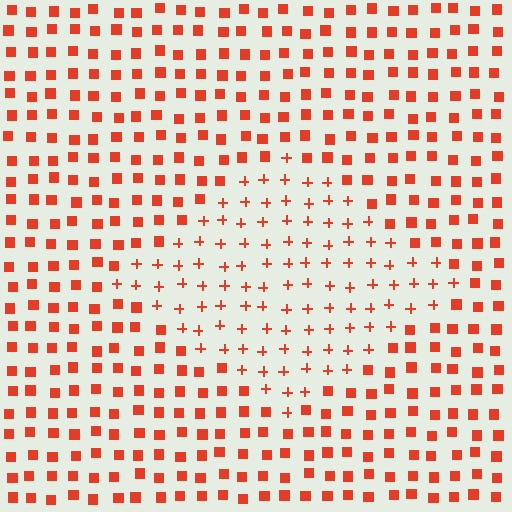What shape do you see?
I see a diamond.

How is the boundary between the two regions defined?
The boundary is defined by a change in element shape: plus signs inside vs. squares outside. All elements share the same color and spacing.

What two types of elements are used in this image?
The image uses plus signs inside the diamond region and squares outside it.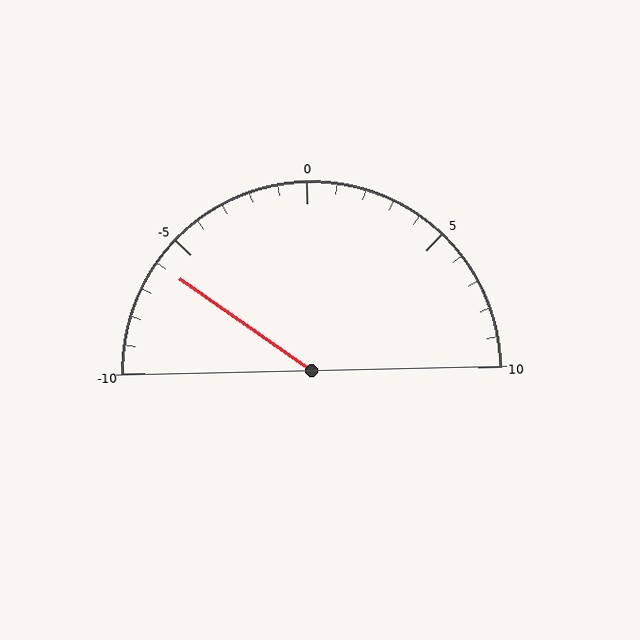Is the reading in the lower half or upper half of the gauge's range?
The reading is in the lower half of the range (-10 to 10).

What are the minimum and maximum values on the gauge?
The gauge ranges from -10 to 10.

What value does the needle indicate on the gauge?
The needle indicates approximately -6.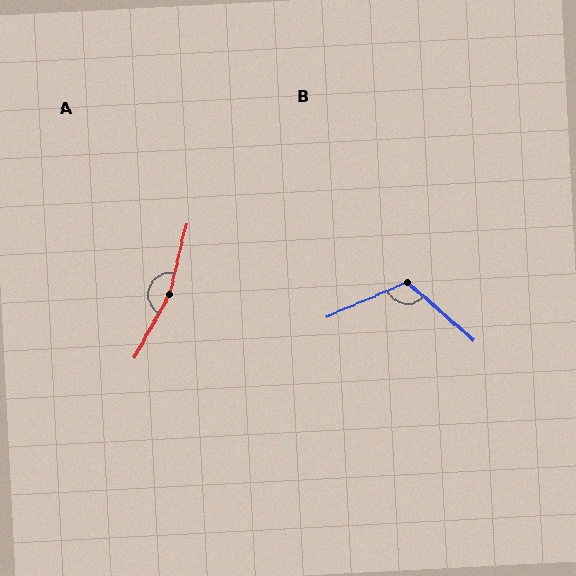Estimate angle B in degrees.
Approximately 116 degrees.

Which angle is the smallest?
B, at approximately 116 degrees.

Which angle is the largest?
A, at approximately 164 degrees.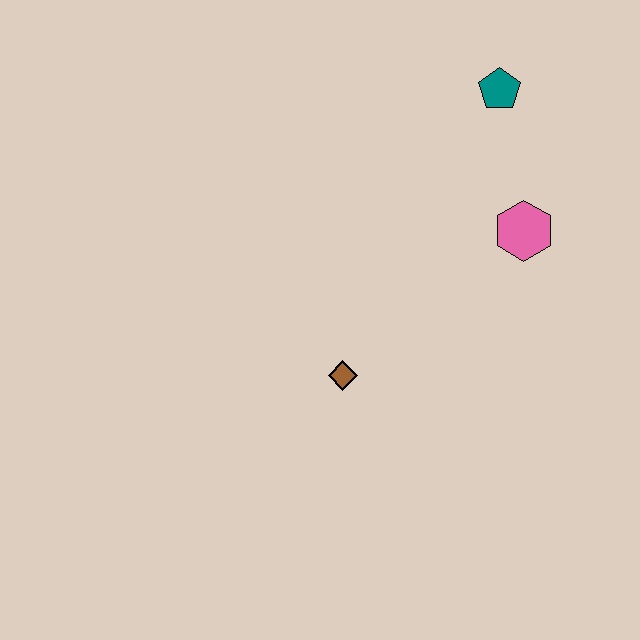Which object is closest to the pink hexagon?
The teal pentagon is closest to the pink hexagon.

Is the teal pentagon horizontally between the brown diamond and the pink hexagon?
Yes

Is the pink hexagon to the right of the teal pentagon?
Yes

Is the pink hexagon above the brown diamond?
Yes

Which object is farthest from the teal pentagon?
The brown diamond is farthest from the teal pentagon.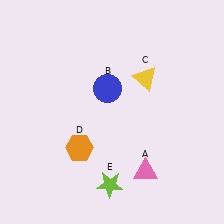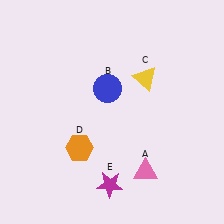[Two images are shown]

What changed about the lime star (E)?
In Image 1, E is lime. In Image 2, it changed to magenta.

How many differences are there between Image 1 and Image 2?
There is 1 difference between the two images.